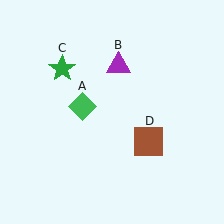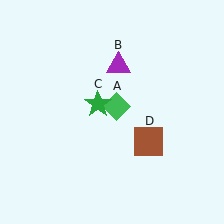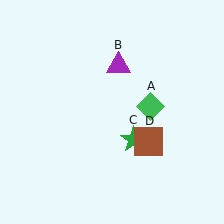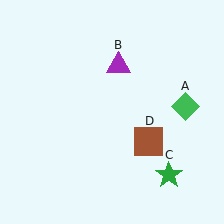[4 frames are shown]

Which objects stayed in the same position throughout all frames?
Purple triangle (object B) and brown square (object D) remained stationary.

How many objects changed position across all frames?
2 objects changed position: green diamond (object A), green star (object C).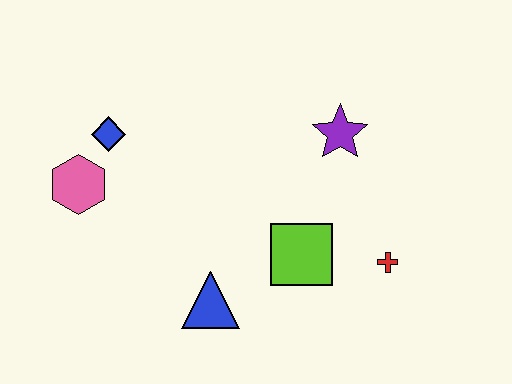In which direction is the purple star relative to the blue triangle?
The purple star is above the blue triangle.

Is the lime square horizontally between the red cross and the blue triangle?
Yes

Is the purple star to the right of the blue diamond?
Yes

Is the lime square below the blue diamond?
Yes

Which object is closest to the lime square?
The red cross is closest to the lime square.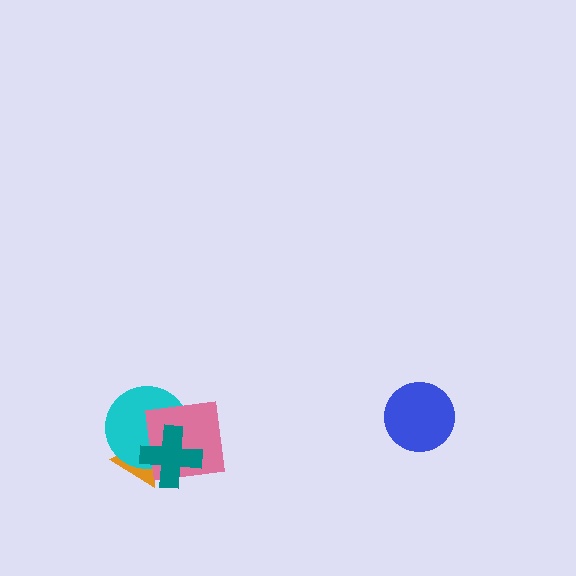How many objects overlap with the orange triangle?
3 objects overlap with the orange triangle.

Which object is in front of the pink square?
The teal cross is in front of the pink square.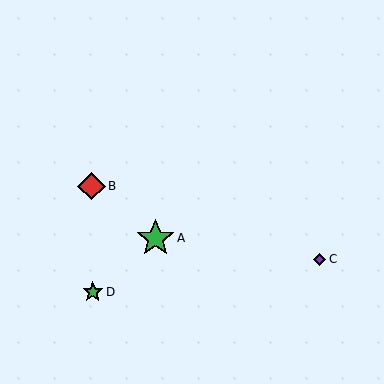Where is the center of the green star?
The center of the green star is at (93, 292).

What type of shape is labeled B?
Shape B is a red diamond.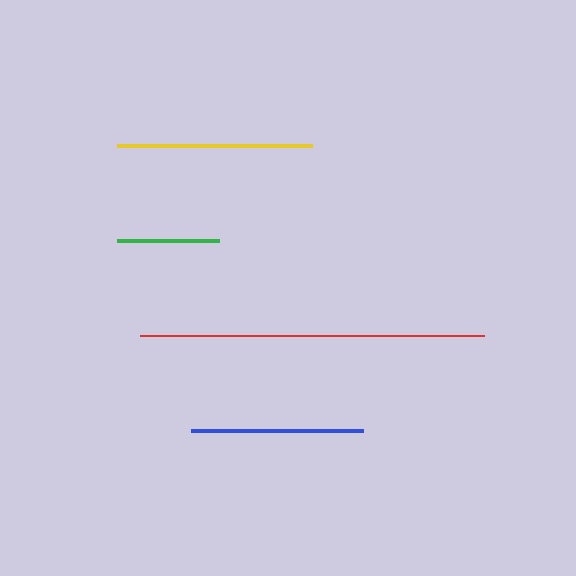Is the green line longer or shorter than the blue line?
The blue line is longer than the green line.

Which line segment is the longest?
The red line is the longest at approximately 344 pixels.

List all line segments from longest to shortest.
From longest to shortest: red, yellow, blue, green.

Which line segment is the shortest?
The green line is the shortest at approximately 102 pixels.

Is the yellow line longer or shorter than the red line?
The red line is longer than the yellow line.